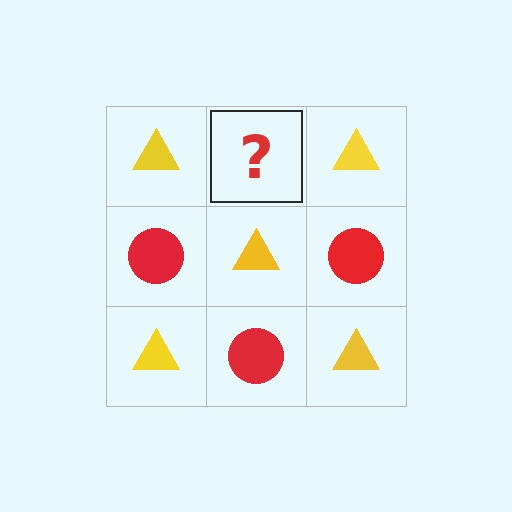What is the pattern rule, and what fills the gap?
The rule is that it alternates yellow triangle and red circle in a checkerboard pattern. The gap should be filled with a red circle.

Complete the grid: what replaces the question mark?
The question mark should be replaced with a red circle.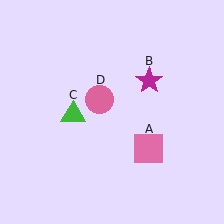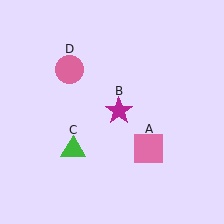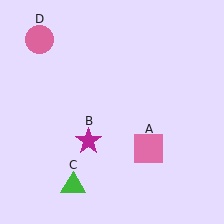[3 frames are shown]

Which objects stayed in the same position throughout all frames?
Pink square (object A) remained stationary.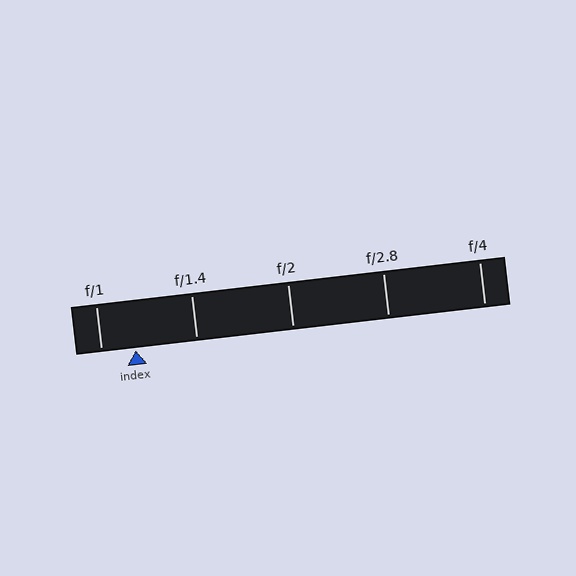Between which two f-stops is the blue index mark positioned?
The index mark is between f/1 and f/1.4.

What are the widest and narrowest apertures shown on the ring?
The widest aperture shown is f/1 and the narrowest is f/4.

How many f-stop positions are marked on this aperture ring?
There are 5 f-stop positions marked.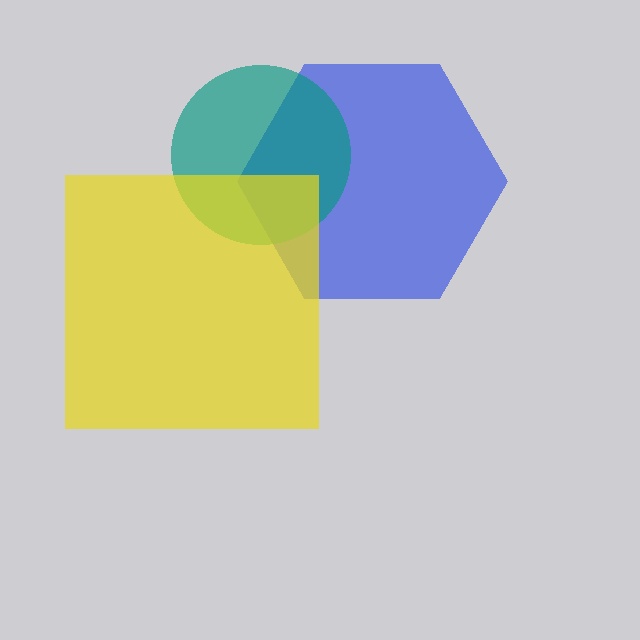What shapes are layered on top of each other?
The layered shapes are: a blue hexagon, a teal circle, a yellow square.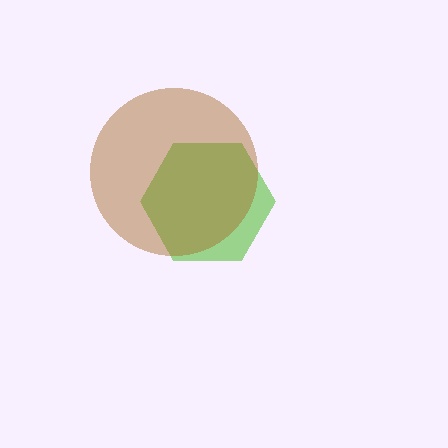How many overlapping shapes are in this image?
There are 2 overlapping shapes in the image.